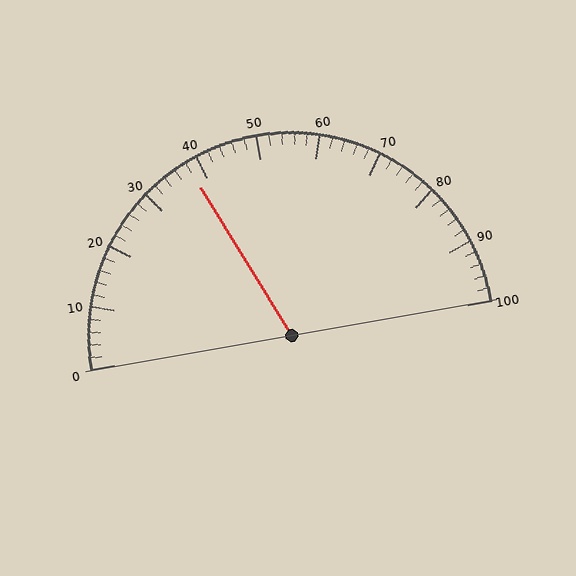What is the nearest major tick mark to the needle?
The nearest major tick mark is 40.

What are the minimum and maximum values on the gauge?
The gauge ranges from 0 to 100.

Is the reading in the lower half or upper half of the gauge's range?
The reading is in the lower half of the range (0 to 100).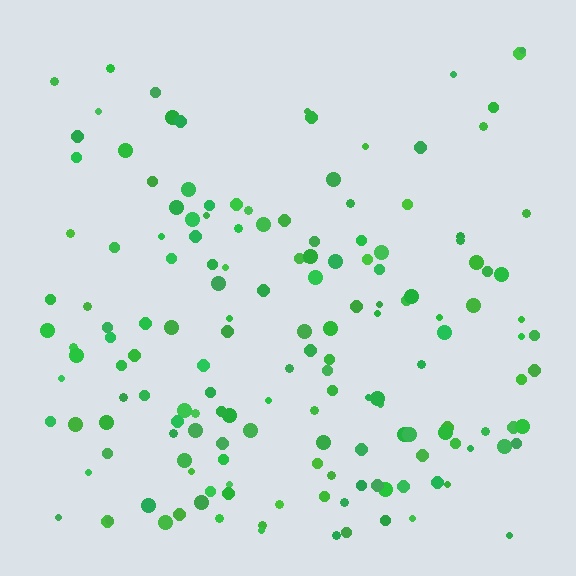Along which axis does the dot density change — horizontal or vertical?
Vertical.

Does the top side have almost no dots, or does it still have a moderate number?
Still a moderate number, just noticeably fewer than the bottom.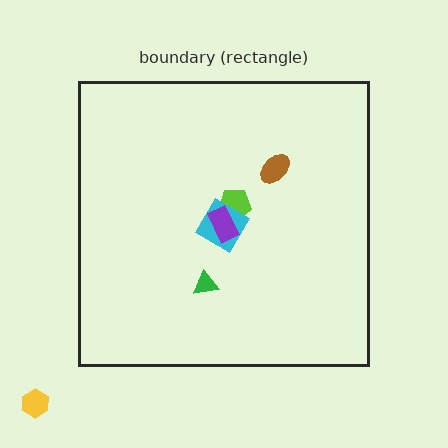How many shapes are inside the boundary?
5 inside, 1 outside.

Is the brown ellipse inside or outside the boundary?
Inside.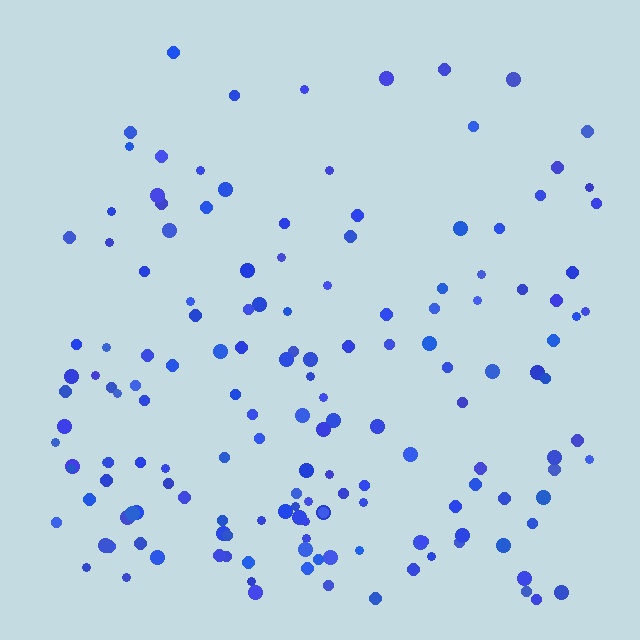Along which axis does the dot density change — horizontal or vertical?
Vertical.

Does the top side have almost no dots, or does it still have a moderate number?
Still a moderate number, just noticeably fewer than the bottom.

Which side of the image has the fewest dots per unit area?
The top.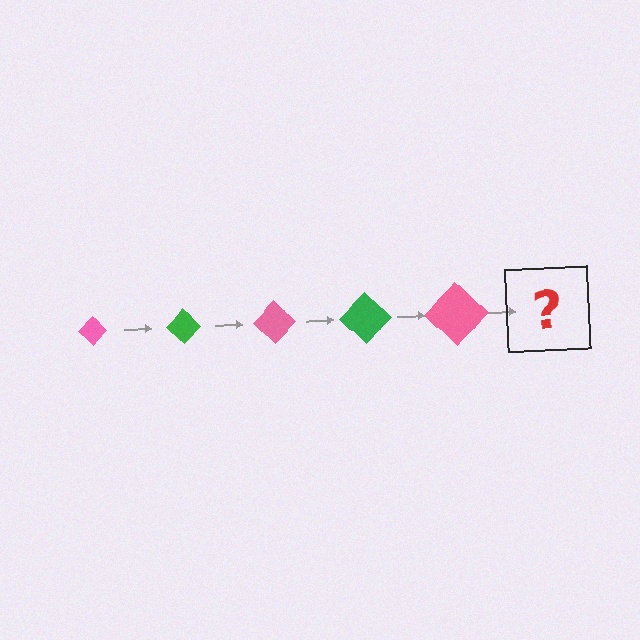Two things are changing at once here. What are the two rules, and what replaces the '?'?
The two rules are that the diamond grows larger each step and the color cycles through pink and green. The '?' should be a green diamond, larger than the previous one.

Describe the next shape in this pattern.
It should be a green diamond, larger than the previous one.